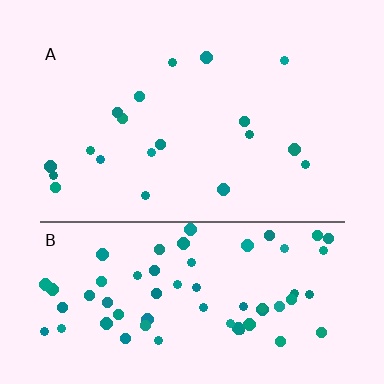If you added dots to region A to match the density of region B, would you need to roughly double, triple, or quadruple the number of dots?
Approximately triple.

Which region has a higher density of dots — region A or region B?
B (the bottom).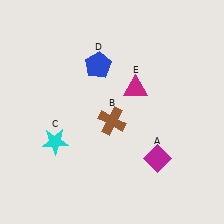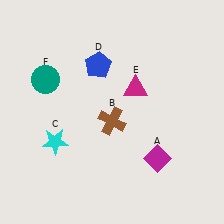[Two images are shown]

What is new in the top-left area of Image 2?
A teal circle (F) was added in the top-left area of Image 2.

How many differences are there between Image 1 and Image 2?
There is 1 difference between the two images.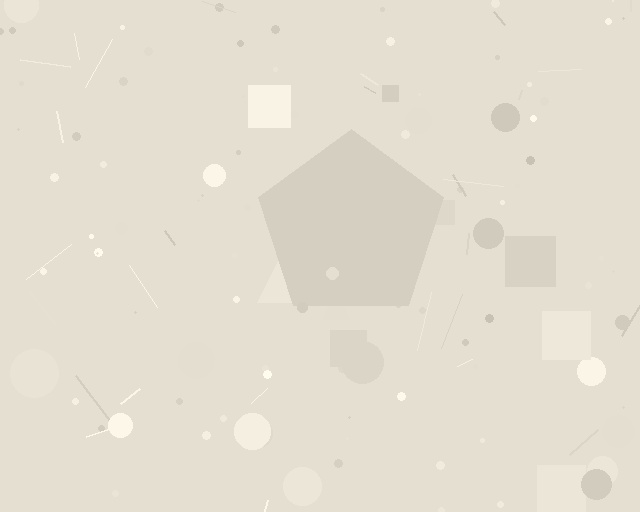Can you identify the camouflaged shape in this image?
The camouflaged shape is a pentagon.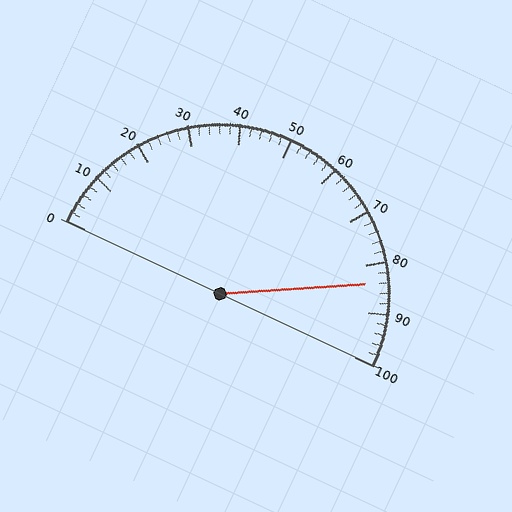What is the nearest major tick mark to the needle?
The nearest major tick mark is 80.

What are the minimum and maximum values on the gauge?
The gauge ranges from 0 to 100.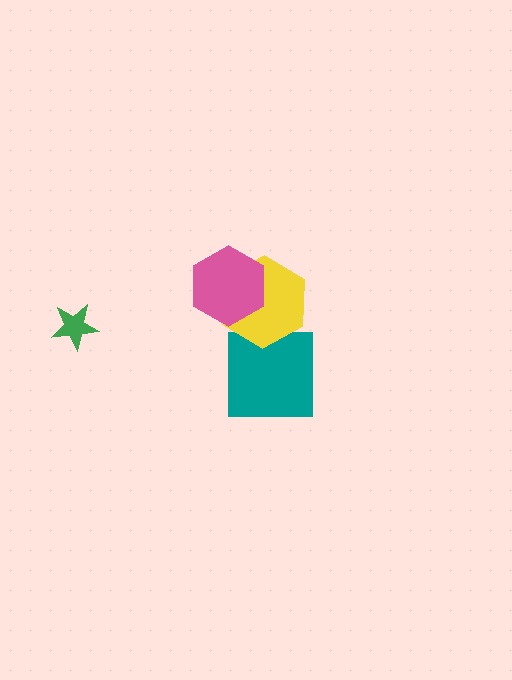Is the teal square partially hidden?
Yes, it is partially covered by another shape.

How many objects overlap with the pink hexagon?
1 object overlaps with the pink hexagon.